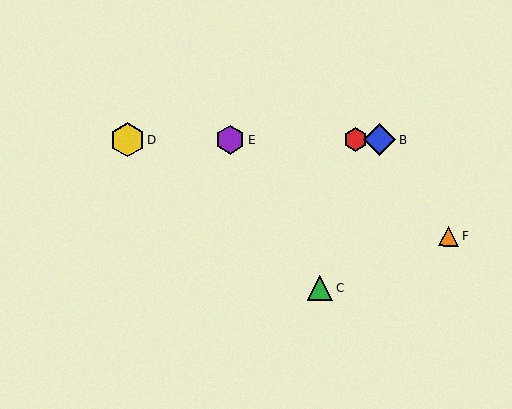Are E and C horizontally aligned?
No, E is at y≈140 and C is at y≈289.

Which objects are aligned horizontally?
Objects A, B, D, E are aligned horizontally.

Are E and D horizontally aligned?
Yes, both are at y≈140.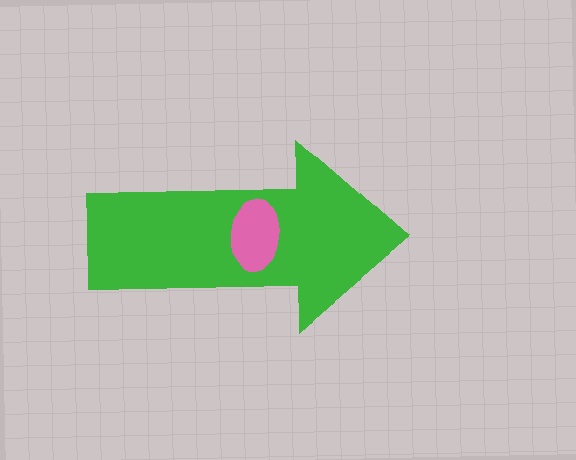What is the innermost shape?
The pink ellipse.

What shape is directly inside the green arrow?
The pink ellipse.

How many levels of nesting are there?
2.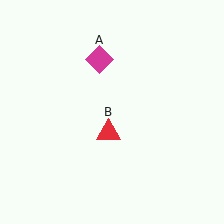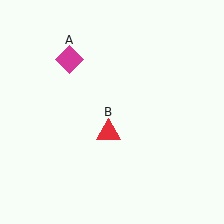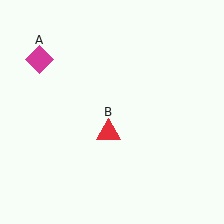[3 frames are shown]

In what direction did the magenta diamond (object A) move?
The magenta diamond (object A) moved left.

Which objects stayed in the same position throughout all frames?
Red triangle (object B) remained stationary.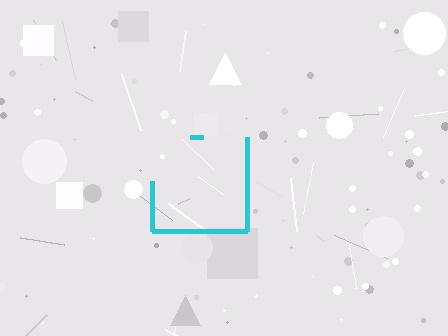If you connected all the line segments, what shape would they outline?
They would outline a square.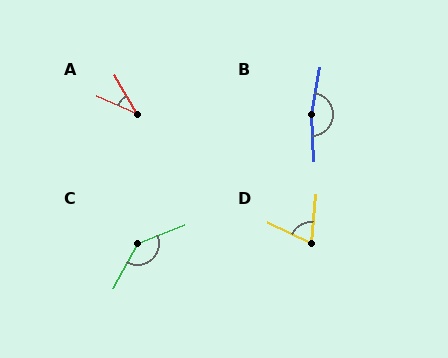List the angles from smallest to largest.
A (36°), D (69°), C (141°), B (167°).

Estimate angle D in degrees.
Approximately 69 degrees.